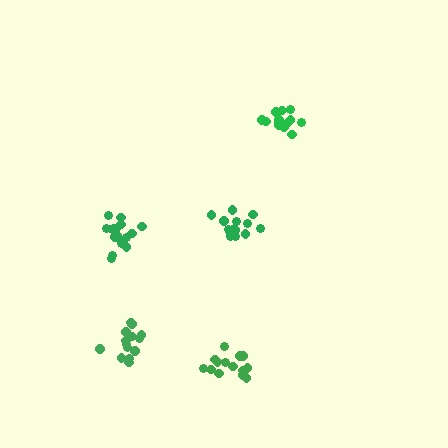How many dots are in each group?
Group 1: 15 dots, Group 2: 15 dots, Group 3: 14 dots, Group 4: 17 dots, Group 5: 15 dots (76 total).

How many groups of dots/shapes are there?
There are 5 groups.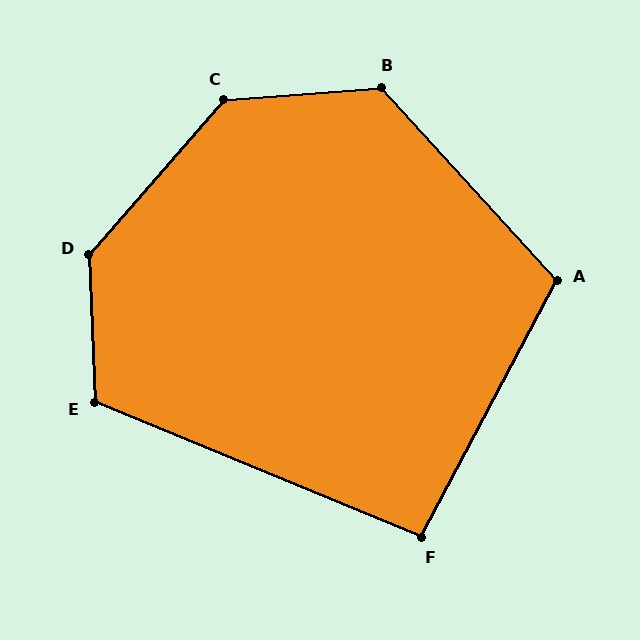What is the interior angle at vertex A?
Approximately 110 degrees (obtuse).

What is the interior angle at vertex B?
Approximately 128 degrees (obtuse).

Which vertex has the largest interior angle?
D, at approximately 137 degrees.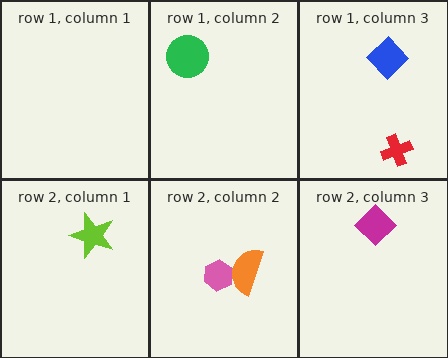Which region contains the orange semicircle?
The row 2, column 2 region.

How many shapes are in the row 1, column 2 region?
1.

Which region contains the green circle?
The row 1, column 2 region.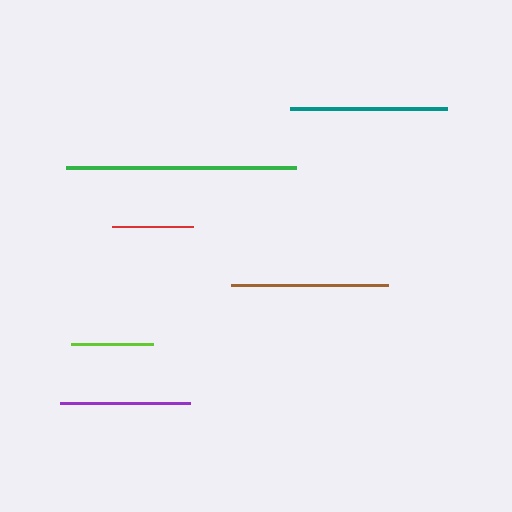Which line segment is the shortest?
The red line is the shortest at approximately 81 pixels.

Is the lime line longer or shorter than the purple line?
The purple line is longer than the lime line.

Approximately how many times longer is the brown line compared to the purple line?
The brown line is approximately 1.2 times the length of the purple line.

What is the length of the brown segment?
The brown segment is approximately 158 pixels long.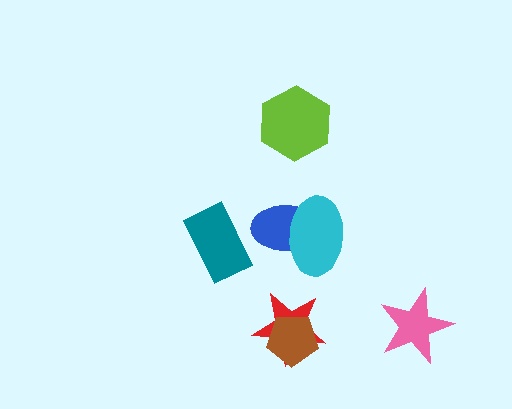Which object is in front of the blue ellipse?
The cyan ellipse is in front of the blue ellipse.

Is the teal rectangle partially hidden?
No, no other shape covers it.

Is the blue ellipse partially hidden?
Yes, it is partially covered by another shape.